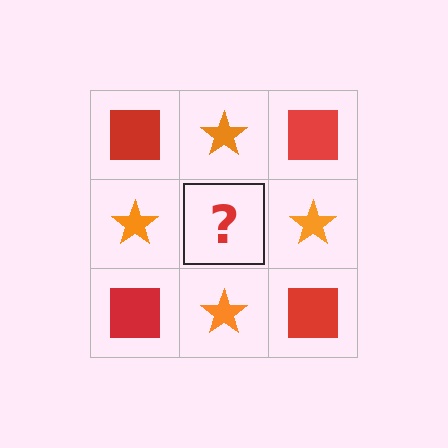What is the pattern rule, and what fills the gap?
The rule is that it alternates red square and orange star in a checkerboard pattern. The gap should be filled with a red square.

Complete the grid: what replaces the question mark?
The question mark should be replaced with a red square.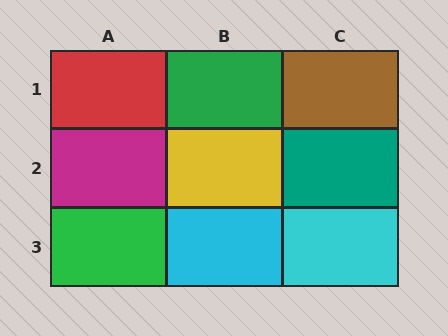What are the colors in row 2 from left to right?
Magenta, yellow, teal.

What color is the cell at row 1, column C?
Brown.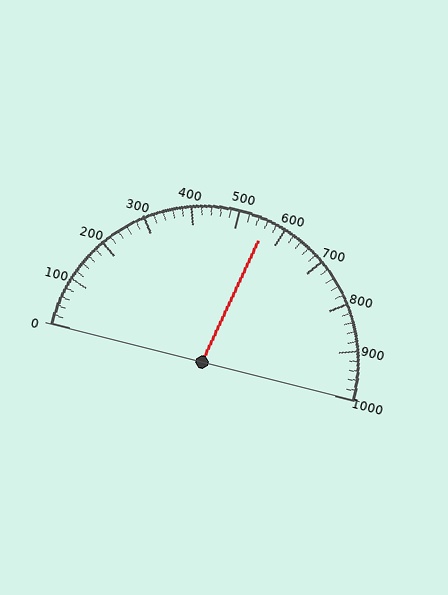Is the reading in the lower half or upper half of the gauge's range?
The reading is in the upper half of the range (0 to 1000).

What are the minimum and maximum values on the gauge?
The gauge ranges from 0 to 1000.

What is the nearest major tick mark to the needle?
The nearest major tick mark is 600.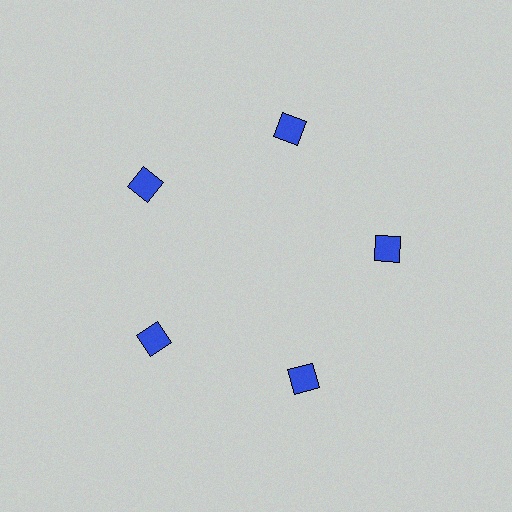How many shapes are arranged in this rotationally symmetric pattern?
There are 5 shapes, arranged in 5 groups of 1.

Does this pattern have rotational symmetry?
Yes, this pattern has 5-fold rotational symmetry. It looks the same after rotating 72 degrees around the center.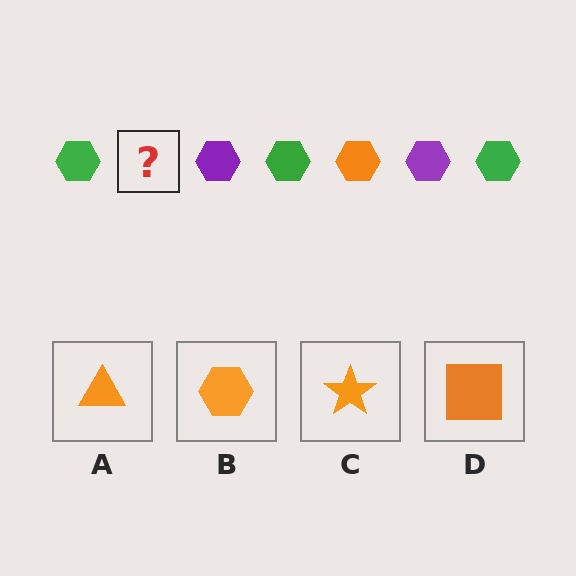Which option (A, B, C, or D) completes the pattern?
B.